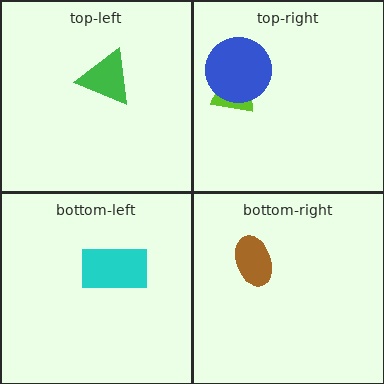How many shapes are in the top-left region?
1.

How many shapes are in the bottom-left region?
1.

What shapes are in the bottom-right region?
The brown ellipse.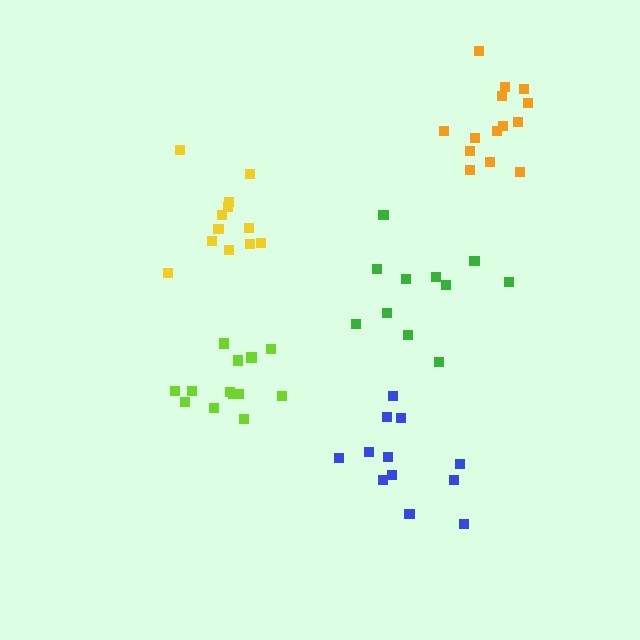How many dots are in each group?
Group 1: 12 dots, Group 2: 11 dots, Group 3: 12 dots, Group 4: 14 dots, Group 5: 13 dots (62 total).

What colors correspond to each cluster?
The clusters are colored: yellow, green, blue, orange, lime.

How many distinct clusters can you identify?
There are 5 distinct clusters.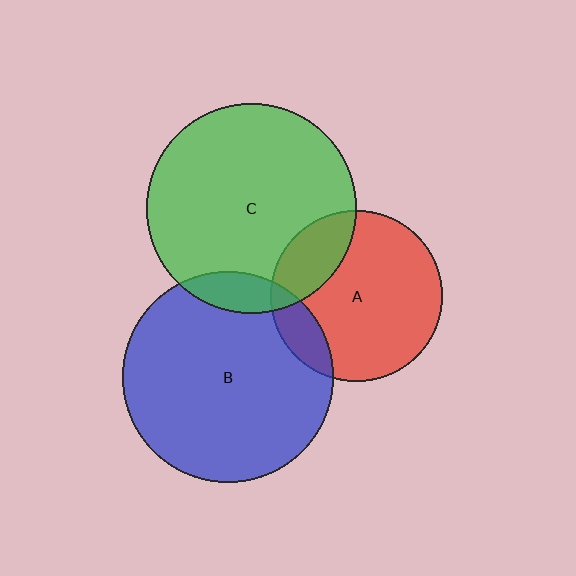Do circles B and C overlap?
Yes.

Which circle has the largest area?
Circle B (blue).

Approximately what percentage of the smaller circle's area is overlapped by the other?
Approximately 10%.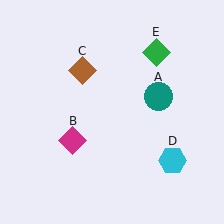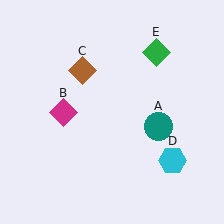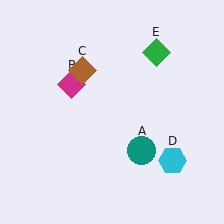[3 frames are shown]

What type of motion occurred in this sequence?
The teal circle (object A), magenta diamond (object B) rotated clockwise around the center of the scene.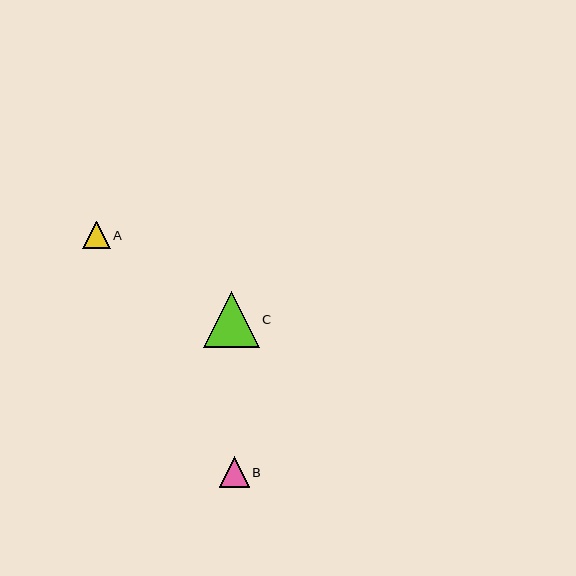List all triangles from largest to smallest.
From largest to smallest: C, B, A.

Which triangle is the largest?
Triangle C is the largest with a size of approximately 56 pixels.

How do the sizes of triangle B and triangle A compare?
Triangle B and triangle A are approximately the same size.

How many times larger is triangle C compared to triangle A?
Triangle C is approximately 2.0 times the size of triangle A.